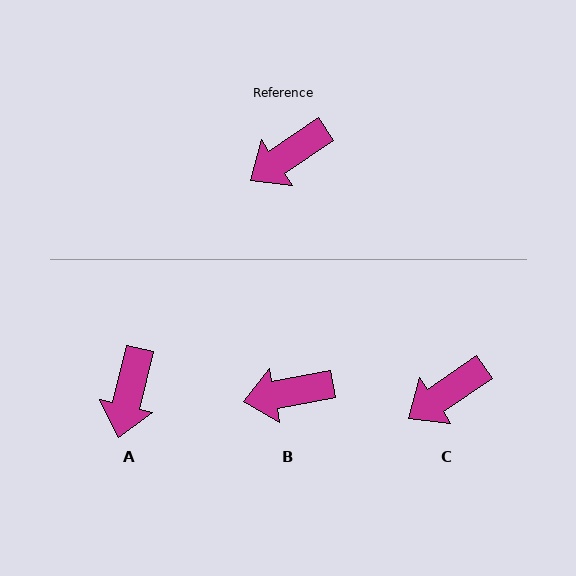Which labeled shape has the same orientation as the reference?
C.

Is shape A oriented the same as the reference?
No, it is off by about 42 degrees.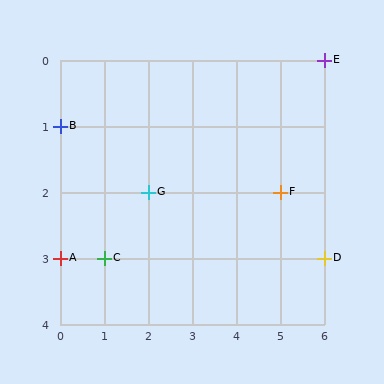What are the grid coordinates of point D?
Point D is at grid coordinates (6, 3).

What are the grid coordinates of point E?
Point E is at grid coordinates (6, 0).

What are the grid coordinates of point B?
Point B is at grid coordinates (0, 1).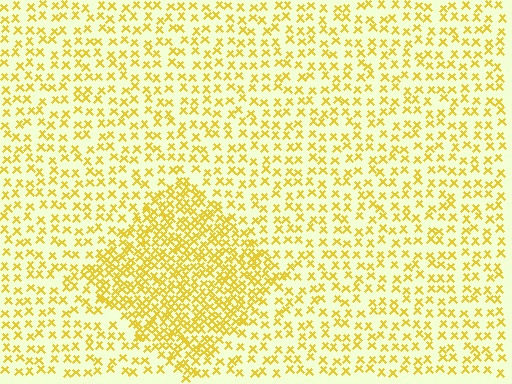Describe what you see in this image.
The image contains small yellow elements arranged at two different densities. A diamond-shaped region is visible where the elements are more densely packed than the surrounding area.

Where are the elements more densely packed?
The elements are more densely packed inside the diamond boundary.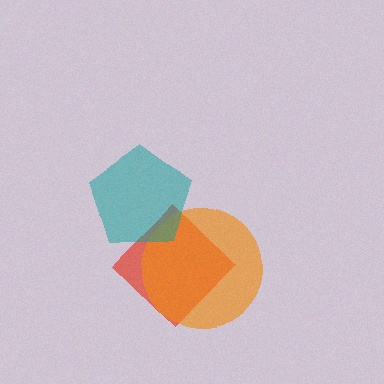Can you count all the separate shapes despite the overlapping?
Yes, there are 3 separate shapes.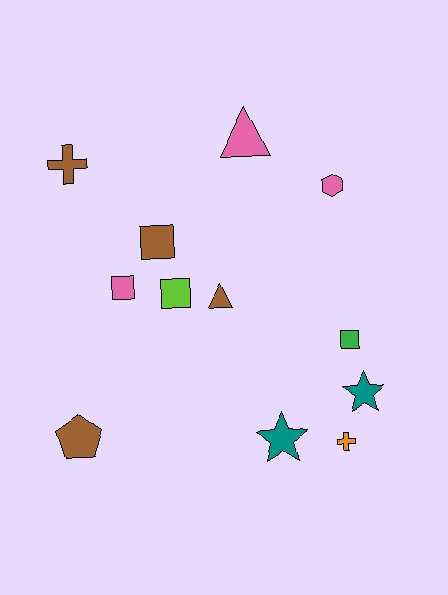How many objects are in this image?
There are 12 objects.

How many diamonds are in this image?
There are no diamonds.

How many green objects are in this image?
There is 1 green object.